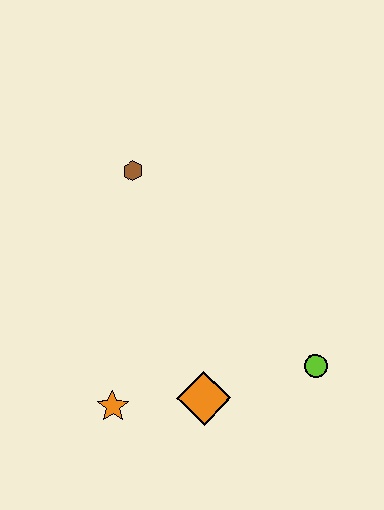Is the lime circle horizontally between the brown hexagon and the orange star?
No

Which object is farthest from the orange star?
The brown hexagon is farthest from the orange star.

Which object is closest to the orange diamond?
The orange star is closest to the orange diamond.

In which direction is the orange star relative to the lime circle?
The orange star is to the left of the lime circle.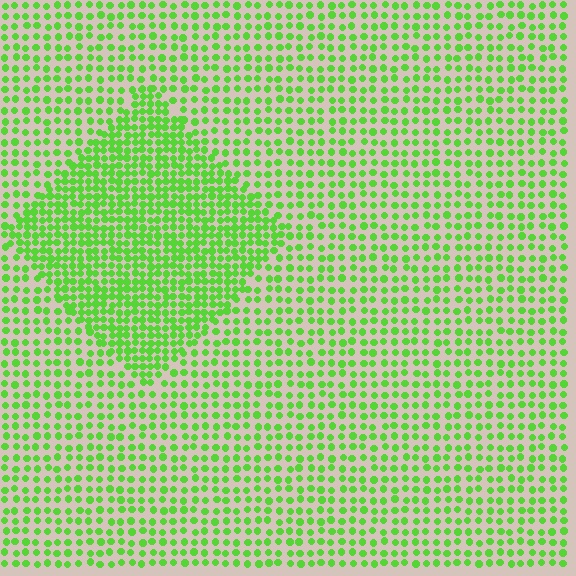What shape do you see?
I see a diamond.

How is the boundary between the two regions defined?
The boundary is defined by a change in element density (approximately 1.9x ratio). All elements are the same color, size, and shape.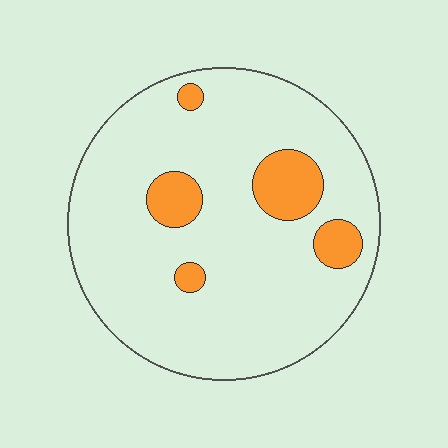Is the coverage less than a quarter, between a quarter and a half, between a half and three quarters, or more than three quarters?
Less than a quarter.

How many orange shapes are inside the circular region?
5.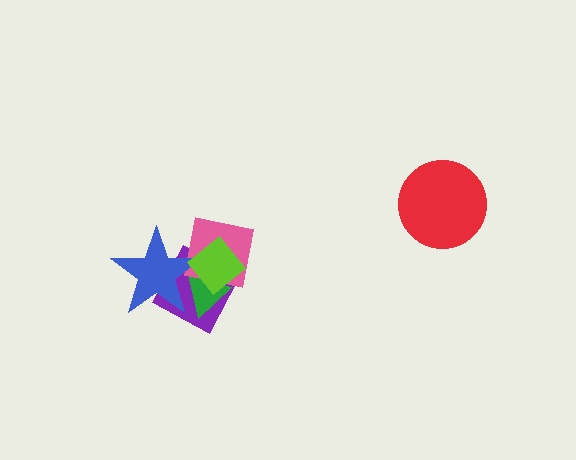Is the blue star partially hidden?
Yes, it is partially covered by another shape.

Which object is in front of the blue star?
The lime diamond is in front of the blue star.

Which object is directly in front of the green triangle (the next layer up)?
The pink square is directly in front of the green triangle.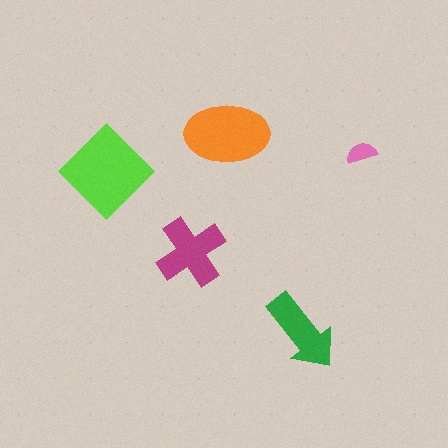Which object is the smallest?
The pink semicircle.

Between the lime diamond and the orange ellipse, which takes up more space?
The lime diamond.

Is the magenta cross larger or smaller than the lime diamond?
Smaller.